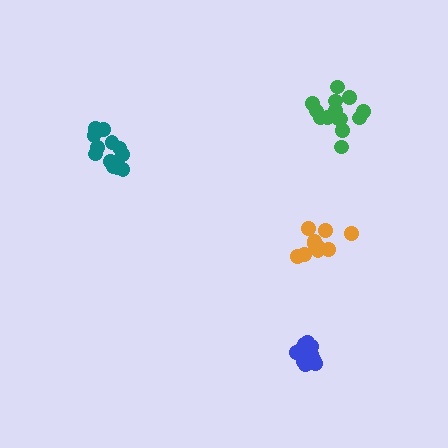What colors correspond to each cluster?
The clusters are colored: green, orange, teal, blue.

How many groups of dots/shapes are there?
There are 4 groups.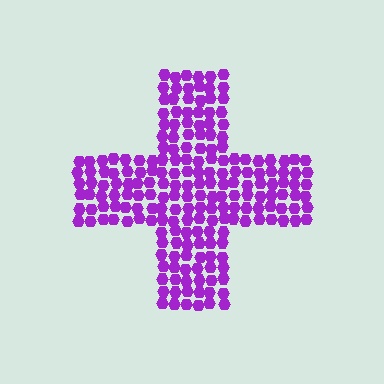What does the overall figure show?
The overall figure shows a cross.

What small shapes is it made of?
It is made of small hexagons.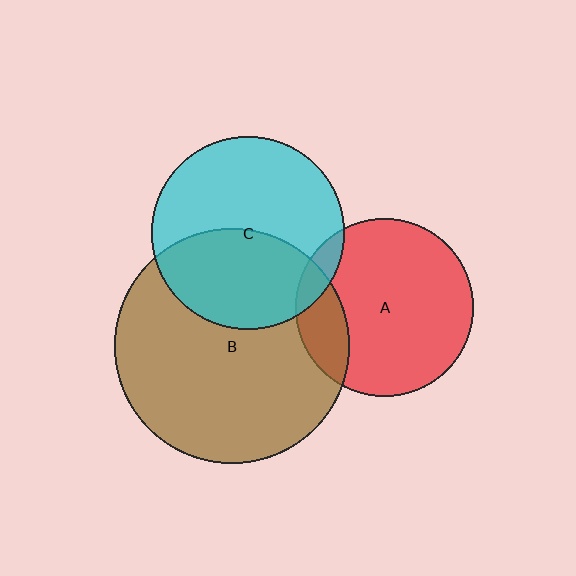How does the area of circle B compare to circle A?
Approximately 1.8 times.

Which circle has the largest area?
Circle B (brown).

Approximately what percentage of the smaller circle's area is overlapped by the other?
Approximately 20%.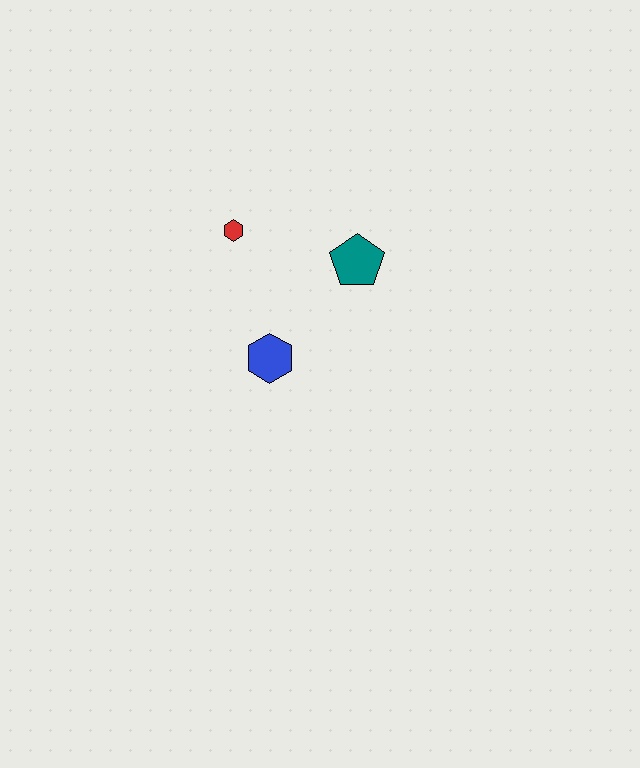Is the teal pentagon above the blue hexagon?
Yes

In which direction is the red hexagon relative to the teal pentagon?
The red hexagon is to the left of the teal pentagon.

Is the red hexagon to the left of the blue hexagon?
Yes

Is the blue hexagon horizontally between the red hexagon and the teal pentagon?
Yes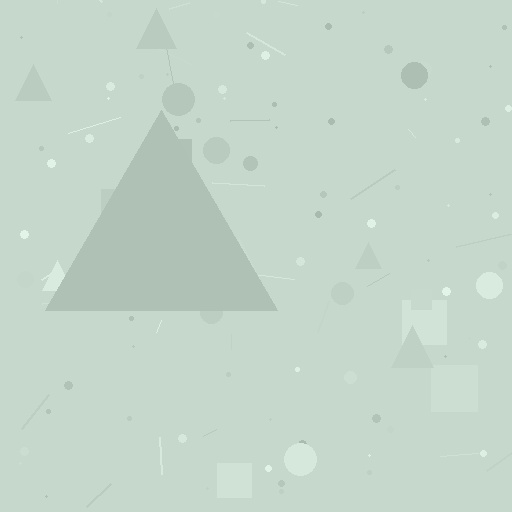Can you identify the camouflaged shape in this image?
The camouflaged shape is a triangle.